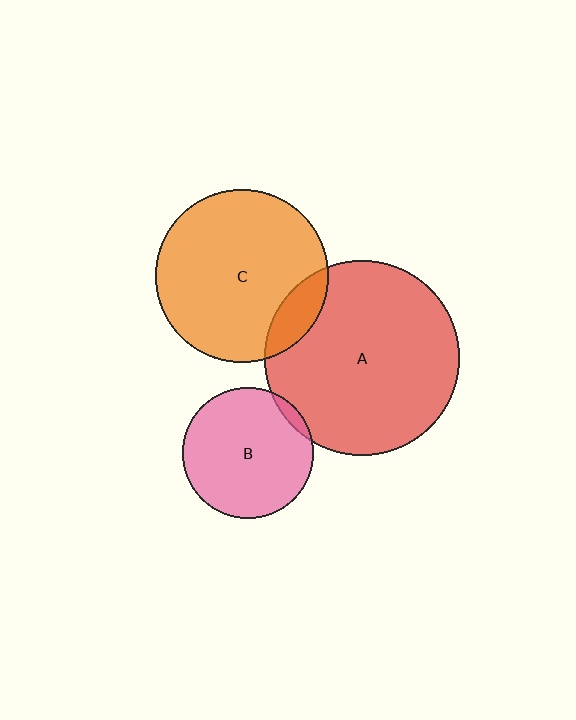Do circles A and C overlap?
Yes.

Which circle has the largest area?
Circle A (red).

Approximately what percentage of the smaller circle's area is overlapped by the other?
Approximately 10%.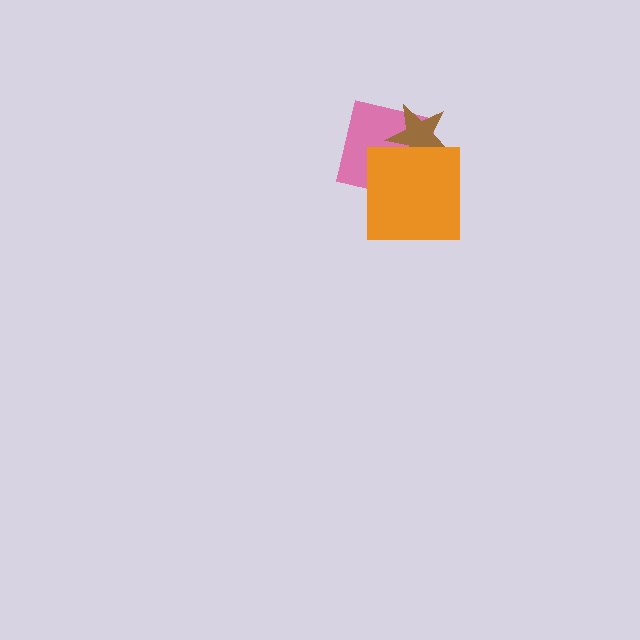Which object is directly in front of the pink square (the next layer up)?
The brown star is directly in front of the pink square.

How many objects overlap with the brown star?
2 objects overlap with the brown star.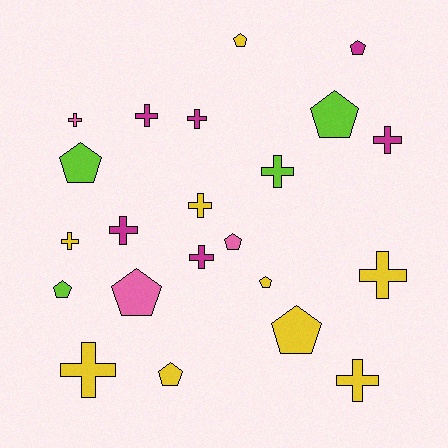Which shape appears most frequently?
Cross, with 12 objects.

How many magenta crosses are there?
There are 5 magenta crosses.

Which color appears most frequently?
Yellow, with 9 objects.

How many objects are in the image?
There are 22 objects.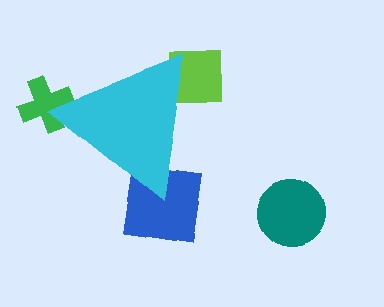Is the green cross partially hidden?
Yes, the green cross is partially hidden behind the cyan triangle.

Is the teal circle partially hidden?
No, the teal circle is fully visible.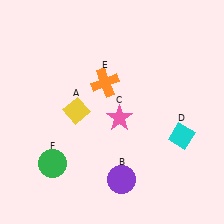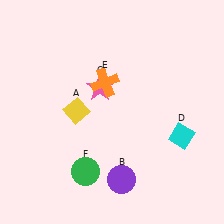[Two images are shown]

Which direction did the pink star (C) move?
The pink star (C) moved up.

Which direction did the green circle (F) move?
The green circle (F) moved right.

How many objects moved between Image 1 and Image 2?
2 objects moved between the two images.